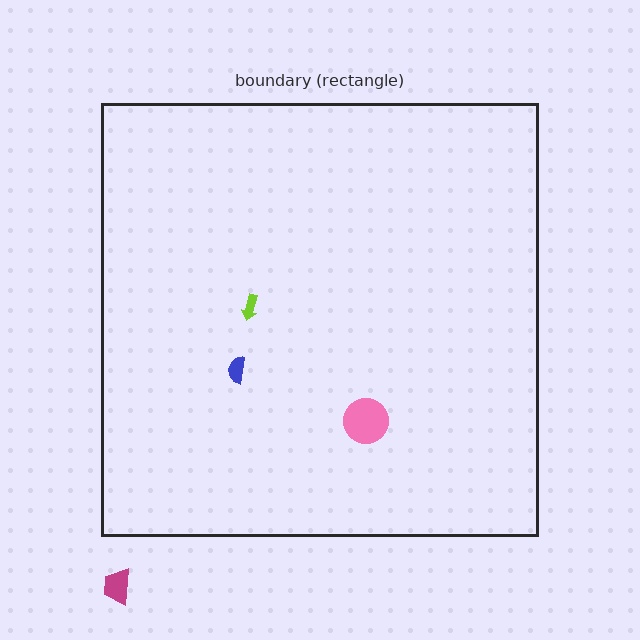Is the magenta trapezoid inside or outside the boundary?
Outside.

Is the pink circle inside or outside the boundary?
Inside.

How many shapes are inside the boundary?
3 inside, 1 outside.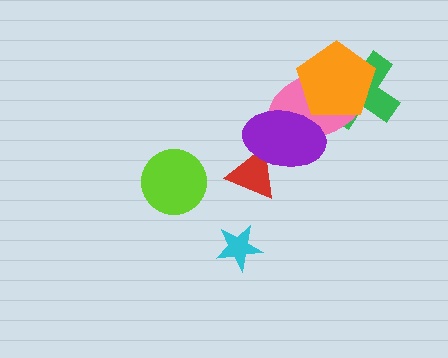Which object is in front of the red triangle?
The purple ellipse is in front of the red triangle.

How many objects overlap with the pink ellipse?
3 objects overlap with the pink ellipse.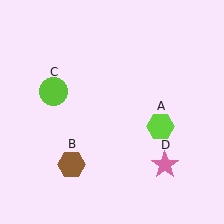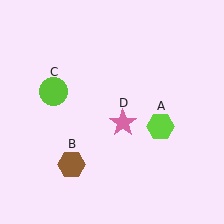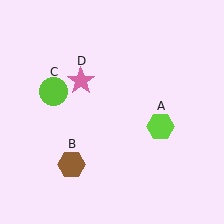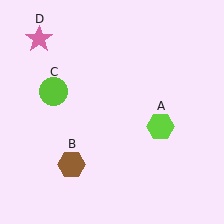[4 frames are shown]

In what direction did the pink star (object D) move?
The pink star (object D) moved up and to the left.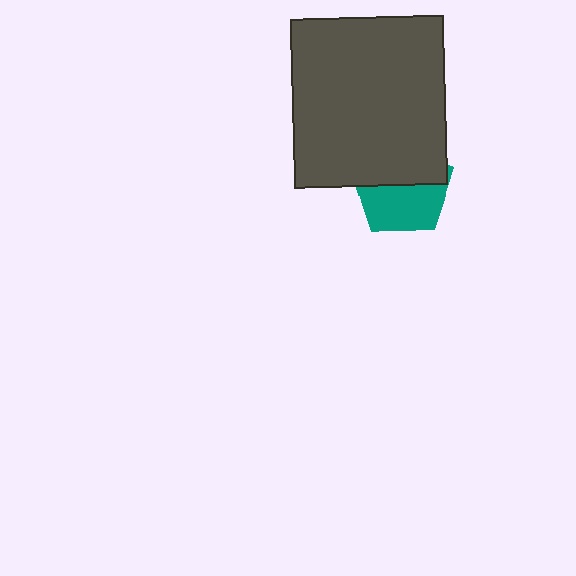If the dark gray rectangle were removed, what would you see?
You would see the complete teal pentagon.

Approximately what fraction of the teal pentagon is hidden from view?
Roughly 50% of the teal pentagon is hidden behind the dark gray rectangle.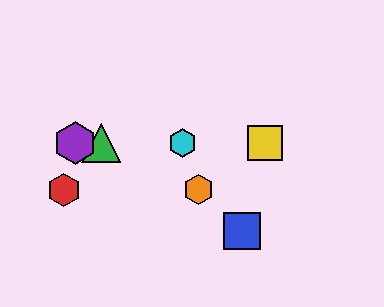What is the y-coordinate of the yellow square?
The yellow square is at y≈143.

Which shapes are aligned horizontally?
The green triangle, the yellow square, the purple hexagon, the cyan hexagon are aligned horizontally.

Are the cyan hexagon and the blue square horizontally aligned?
No, the cyan hexagon is at y≈143 and the blue square is at y≈231.